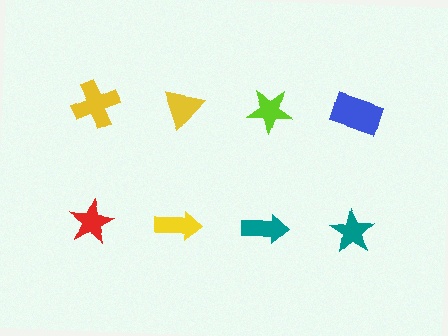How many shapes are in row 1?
4 shapes.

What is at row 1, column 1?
A yellow cross.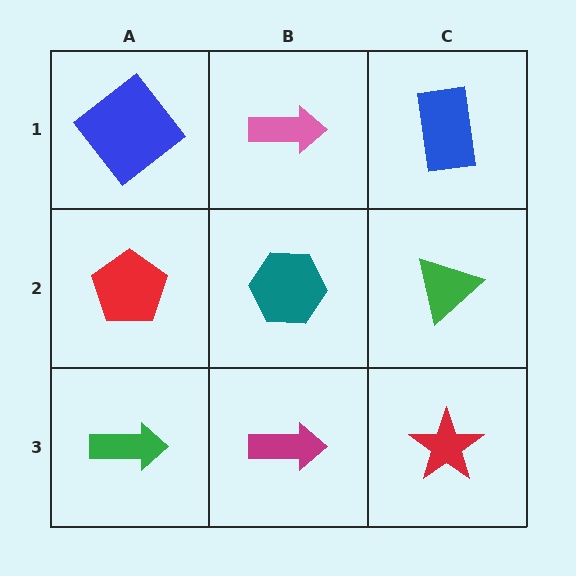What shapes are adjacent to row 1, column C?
A green triangle (row 2, column C), a pink arrow (row 1, column B).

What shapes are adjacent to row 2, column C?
A blue rectangle (row 1, column C), a red star (row 3, column C), a teal hexagon (row 2, column B).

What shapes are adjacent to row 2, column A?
A blue diamond (row 1, column A), a green arrow (row 3, column A), a teal hexagon (row 2, column B).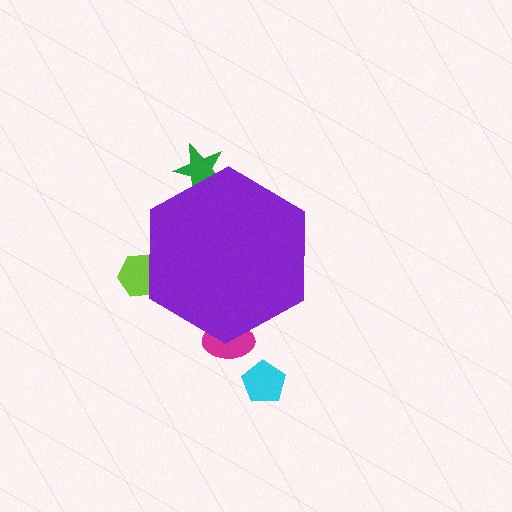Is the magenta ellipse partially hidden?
Yes, the magenta ellipse is partially hidden behind the purple hexagon.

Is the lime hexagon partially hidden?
Yes, the lime hexagon is partially hidden behind the purple hexagon.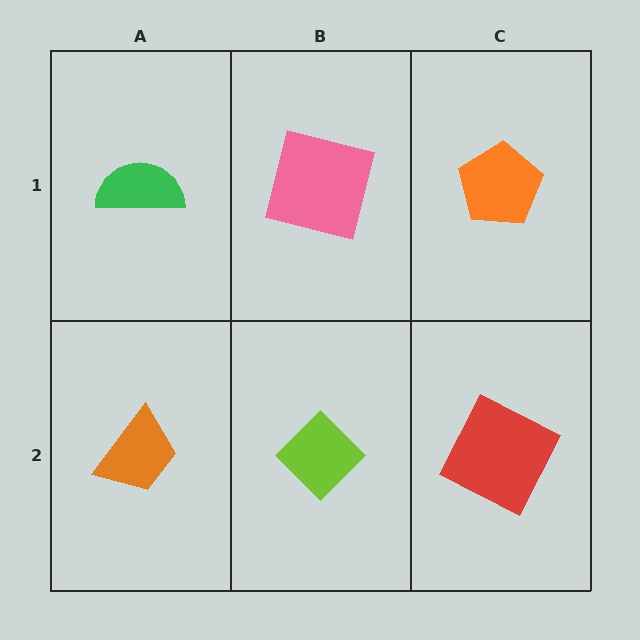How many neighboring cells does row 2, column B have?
3.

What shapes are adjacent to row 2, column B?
A pink square (row 1, column B), an orange trapezoid (row 2, column A), a red square (row 2, column C).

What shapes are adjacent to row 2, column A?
A green semicircle (row 1, column A), a lime diamond (row 2, column B).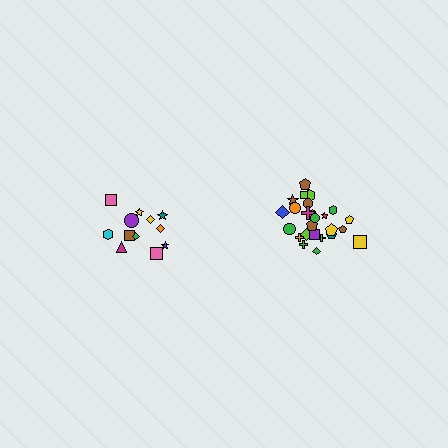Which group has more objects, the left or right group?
The right group.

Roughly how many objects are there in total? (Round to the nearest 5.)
Roughly 35 objects in total.